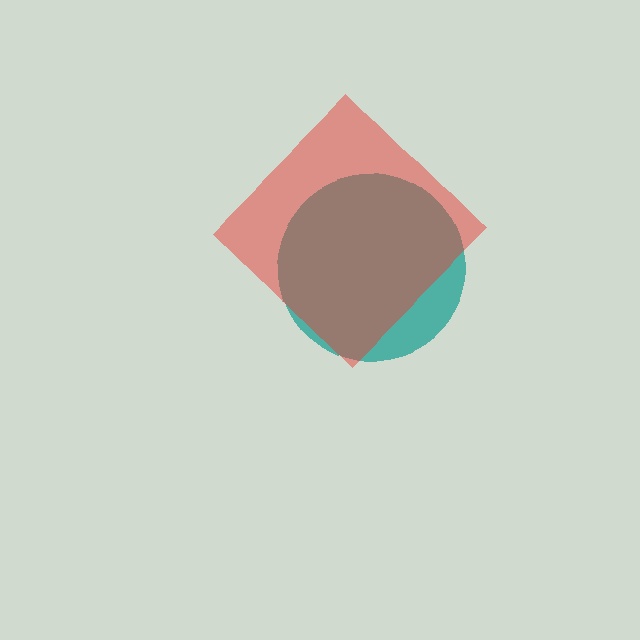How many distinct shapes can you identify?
There are 2 distinct shapes: a teal circle, a red diamond.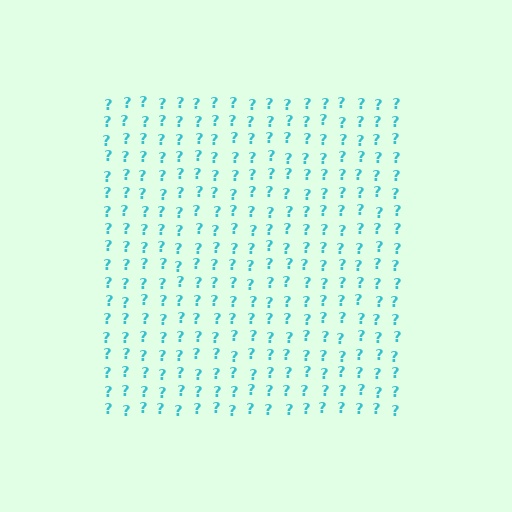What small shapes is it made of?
It is made of small question marks.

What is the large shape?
The large shape is a square.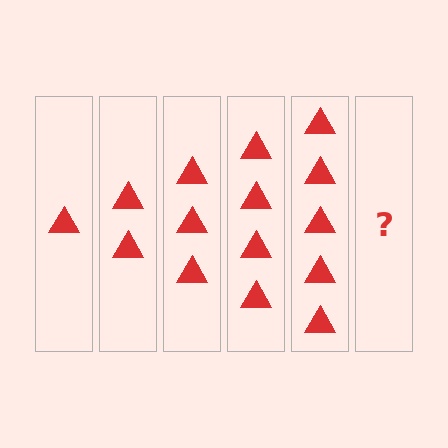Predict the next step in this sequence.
The next step is 6 triangles.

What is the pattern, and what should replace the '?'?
The pattern is that each step adds one more triangle. The '?' should be 6 triangles.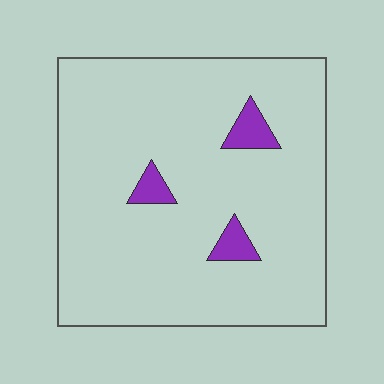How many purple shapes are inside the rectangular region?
3.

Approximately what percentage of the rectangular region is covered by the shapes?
Approximately 5%.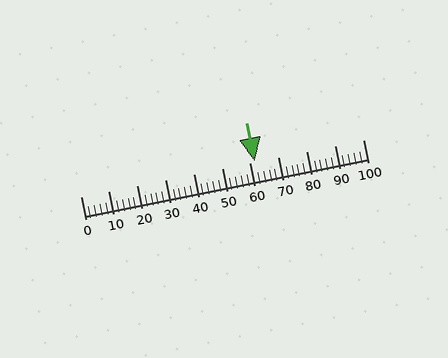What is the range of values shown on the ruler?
The ruler shows values from 0 to 100.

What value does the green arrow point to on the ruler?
The green arrow points to approximately 62.